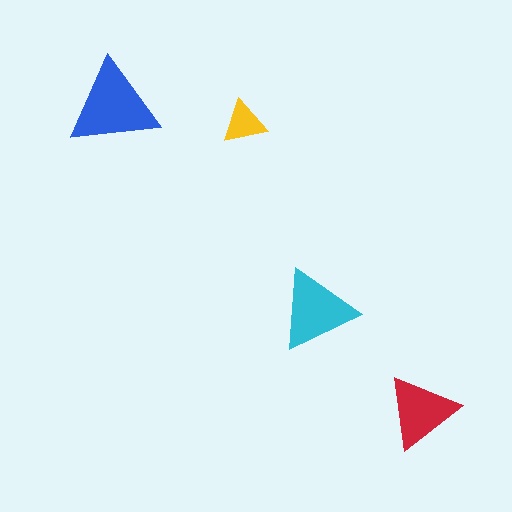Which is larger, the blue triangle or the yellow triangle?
The blue one.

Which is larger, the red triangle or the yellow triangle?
The red one.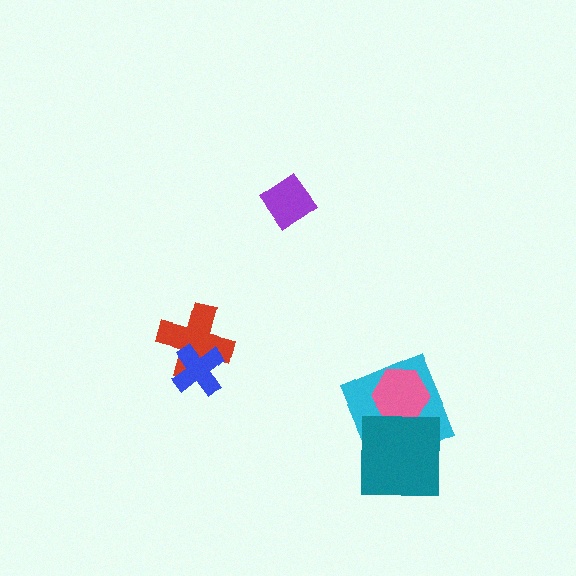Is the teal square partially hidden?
No, no other shape covers it.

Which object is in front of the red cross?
The blue cross is in front of the red cross.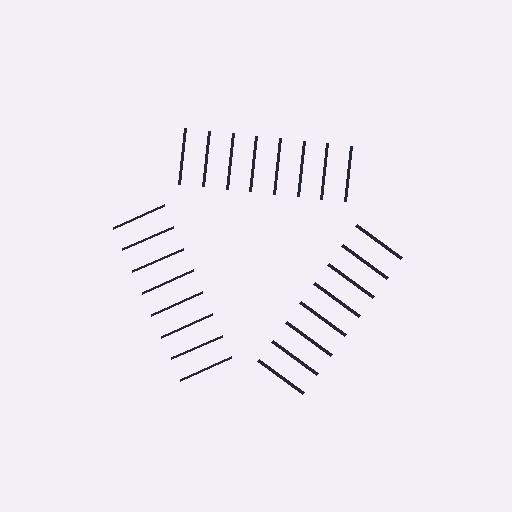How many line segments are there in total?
24 — 8 along each of the 3 edges.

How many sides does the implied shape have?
3 sides — the line-ends trace a triangle.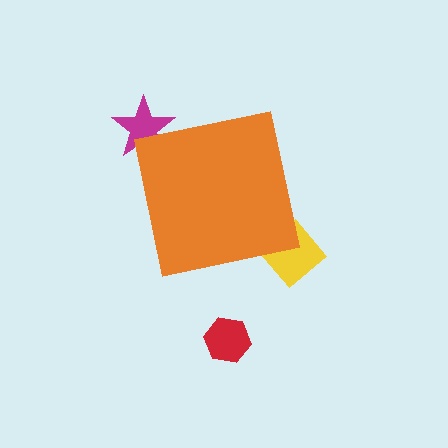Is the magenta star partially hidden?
Yes, the magenta star is partially hidden behind the orange square.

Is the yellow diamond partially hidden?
Yes, the yellow diamond is partially hidden behind the orange square.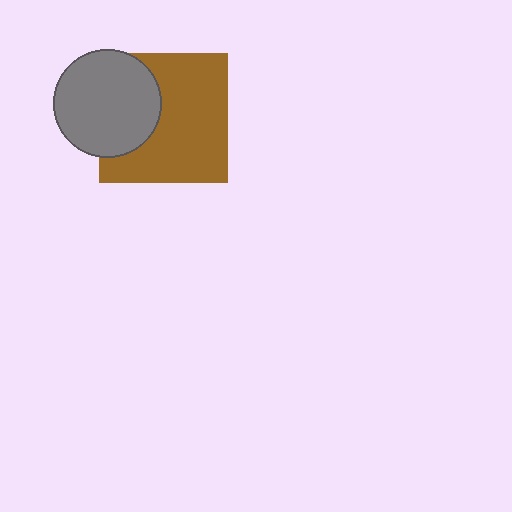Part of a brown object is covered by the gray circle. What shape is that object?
It is a square.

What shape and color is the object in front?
The object in front is a gray circle.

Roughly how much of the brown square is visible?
Most of it is visible (roughly 67%).